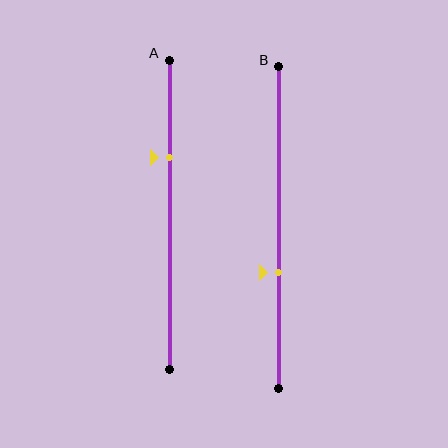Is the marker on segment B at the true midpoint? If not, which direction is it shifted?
No, the marker on segment B is shifted downward by about 14% of the segment length.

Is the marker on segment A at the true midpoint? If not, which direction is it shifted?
No, the marker on segment A is shifted upward by about 19% of the segment length.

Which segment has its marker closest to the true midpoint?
Segment B has its marker closest to the true midpoint.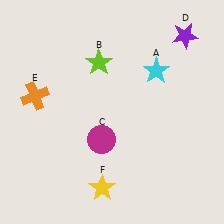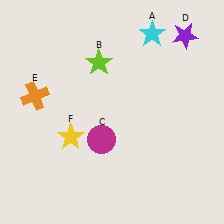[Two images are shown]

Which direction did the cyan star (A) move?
The cyan star (A) moved up.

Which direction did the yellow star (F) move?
The yellow star (F) moved up.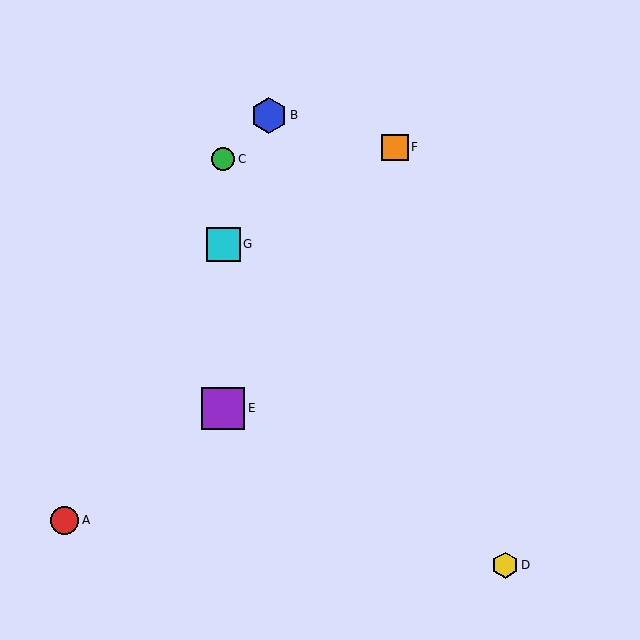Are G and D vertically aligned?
No, G is at x≈223 and D is at x≈505.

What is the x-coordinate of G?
Object G is at x≈223.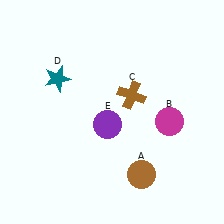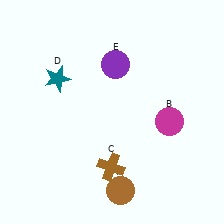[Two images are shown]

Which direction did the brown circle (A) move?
The brown circle (A) moved left.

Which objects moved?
The objects that moved are: the brown circle (A), the brown cross (C), the purple circle (E).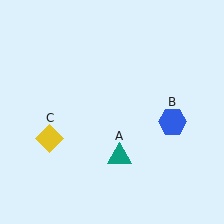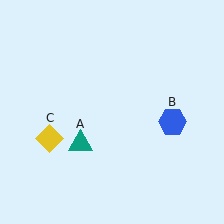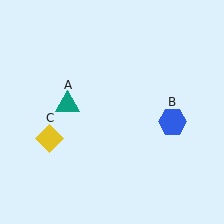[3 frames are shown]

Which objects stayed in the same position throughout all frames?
Blue hexagon (object B) and yellow diamond (object C) remained stationary.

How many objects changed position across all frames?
1 object changed position: teal triangle (object A).